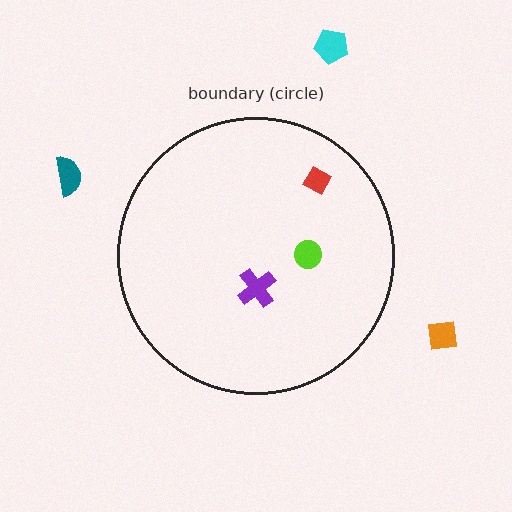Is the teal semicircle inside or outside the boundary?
Outside.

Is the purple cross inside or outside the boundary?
Inside.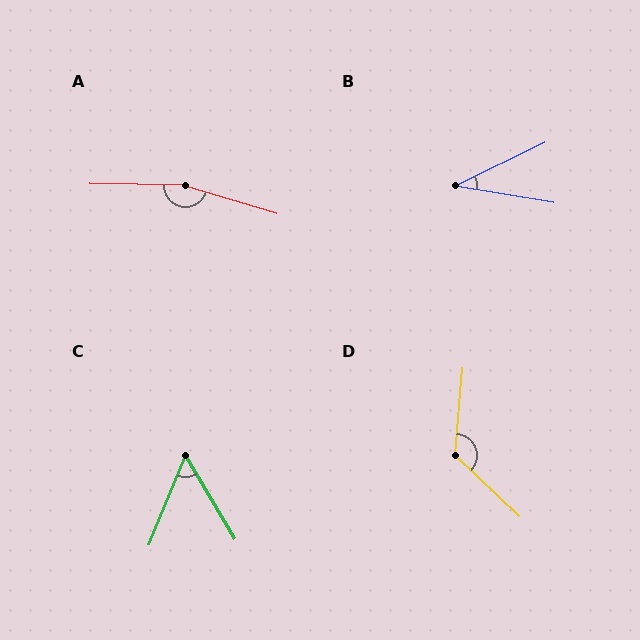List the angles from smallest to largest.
B (35°), C (53°), D (129°), A (164°).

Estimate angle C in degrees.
Approximately 53 degrees.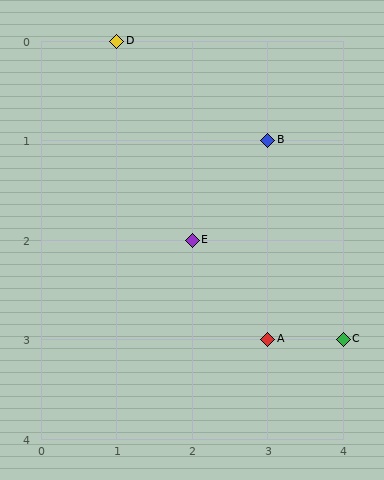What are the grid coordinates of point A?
Point A is at grid coordinates (3, 3).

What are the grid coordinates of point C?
Point C is at grid coordinates (4, 3).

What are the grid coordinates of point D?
Point D is at grid coordinates (1, 0).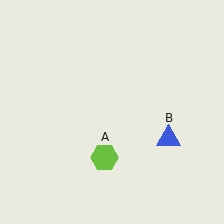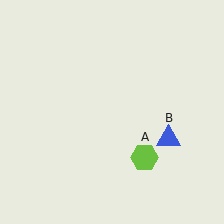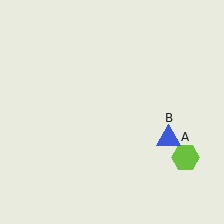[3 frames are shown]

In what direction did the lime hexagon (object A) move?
The lime hexagon (object A) moved right.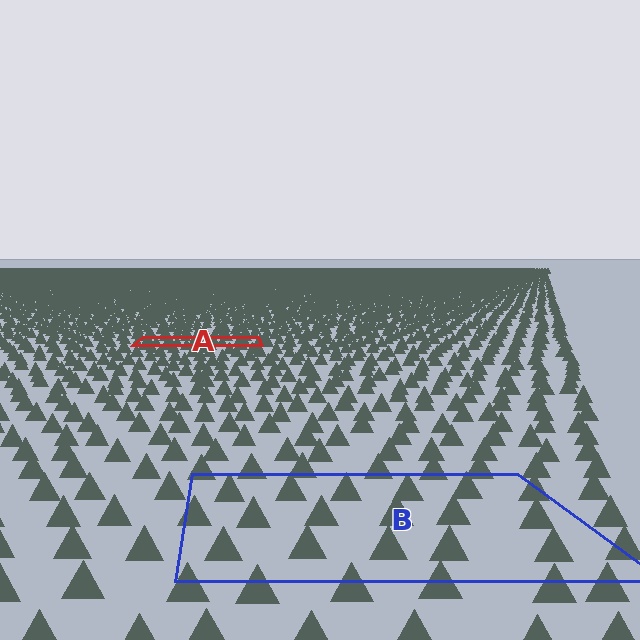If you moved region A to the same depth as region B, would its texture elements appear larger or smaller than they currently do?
They would appear larger. At a closer depth, the same texture elements are projected at a bigger on-screen size.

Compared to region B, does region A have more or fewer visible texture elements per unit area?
Region A has more texture elements per unit area — they are packed more densely because it is farther away.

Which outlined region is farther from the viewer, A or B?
Region A is farther from the viewer — the texture elements inside it appear smaller and more densely packed.